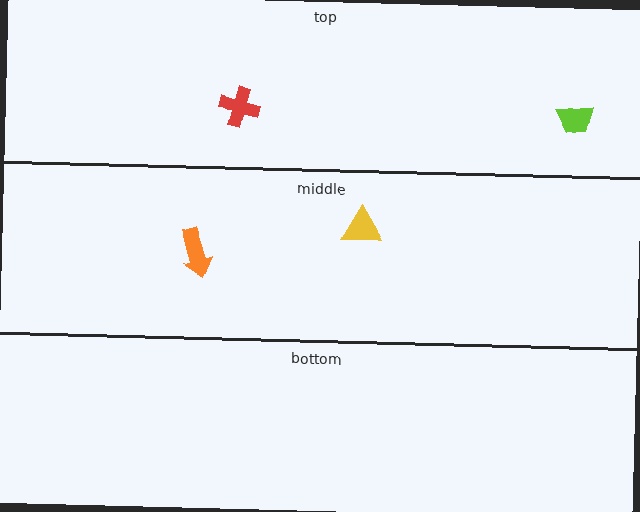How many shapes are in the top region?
2.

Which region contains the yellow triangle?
The middle region.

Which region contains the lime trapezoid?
The top region.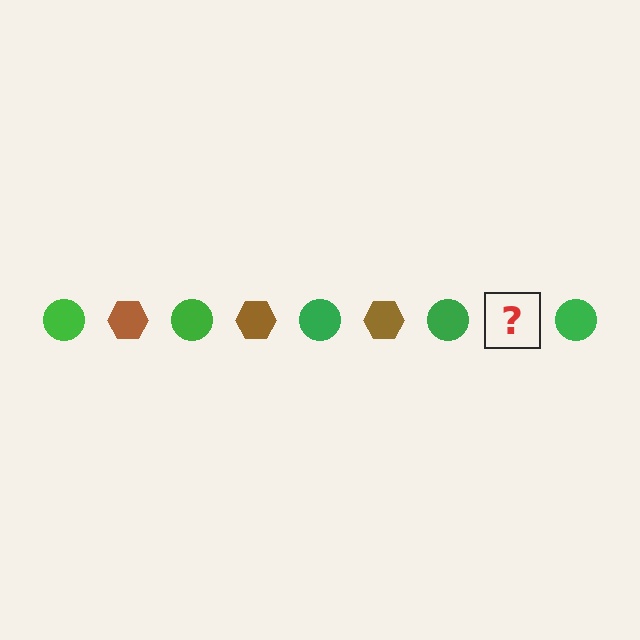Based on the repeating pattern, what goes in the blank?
The blank should be a brown hexagon.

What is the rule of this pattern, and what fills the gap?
The rule is that the pattern alternates between green circle and brown hexagon. The gap should be filled with a brown hexagon.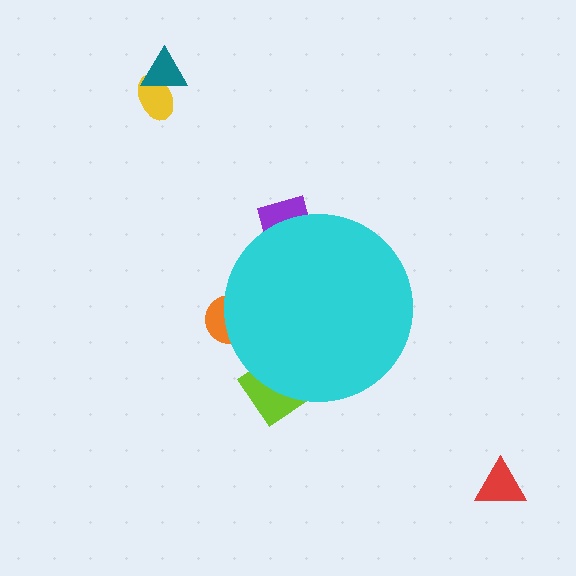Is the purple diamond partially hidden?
Yes, the purple diamond is partially hidden behind the cyan circle.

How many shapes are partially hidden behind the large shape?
3 shapes are partially hidden.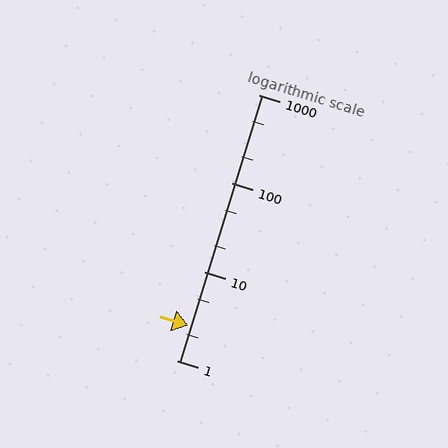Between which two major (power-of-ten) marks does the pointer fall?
The pointer is between 1 and 10.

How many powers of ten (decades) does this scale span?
The scale spans 3 decades, from 1 to 1000.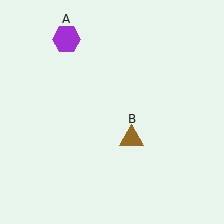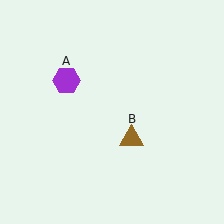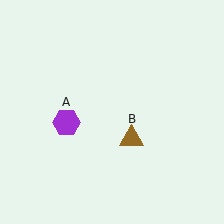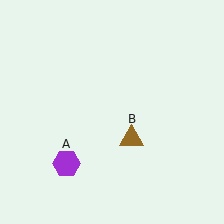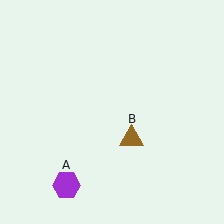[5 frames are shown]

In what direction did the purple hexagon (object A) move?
The purple hexagon (object A) moved down.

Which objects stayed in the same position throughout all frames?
Brown triangle (object B) remained stationary.